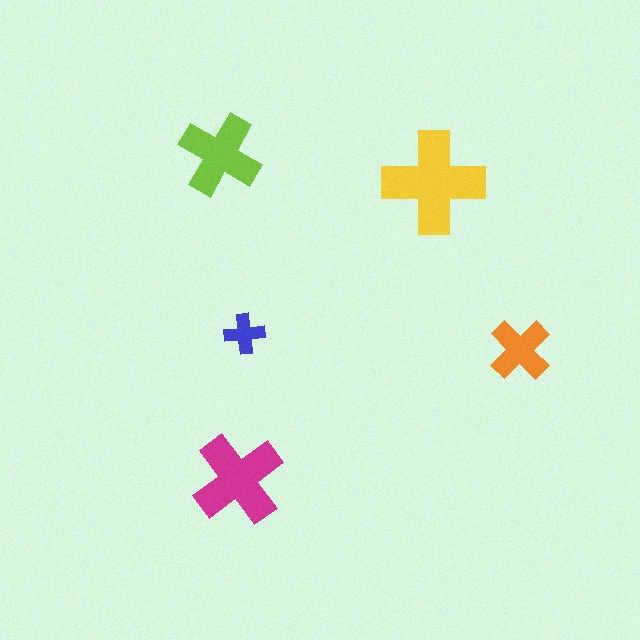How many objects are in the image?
There are 5 objects in the image.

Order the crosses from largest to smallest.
the yellow one, the magenta one, the lime one, the orange one, the blue one.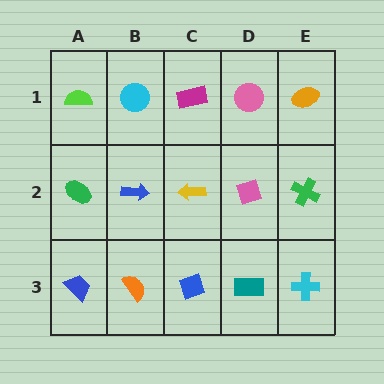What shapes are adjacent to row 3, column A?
A green ellipse (row 2, column A), an orange semicircle (row 3, column B).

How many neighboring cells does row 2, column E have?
3.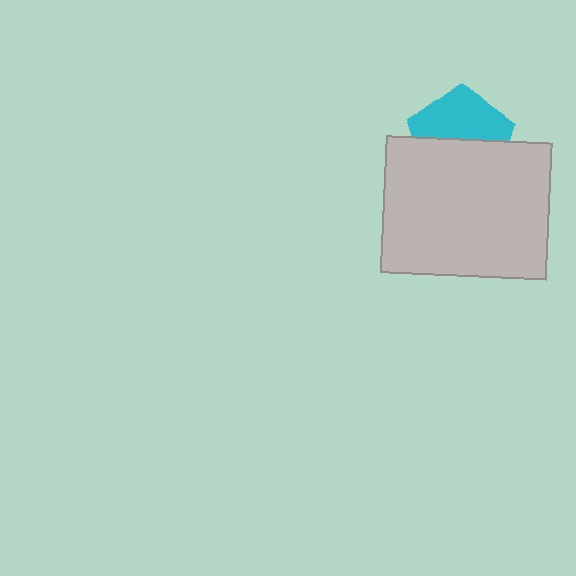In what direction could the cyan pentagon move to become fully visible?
The cyan pentagon could move up. That would shift it out from behind the light gray rectangle entirely.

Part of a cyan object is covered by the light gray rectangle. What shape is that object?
It is a pentagon.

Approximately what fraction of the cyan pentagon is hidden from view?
Roughly 49% of the cyan pentagon is hidden behind the light gray rectangle.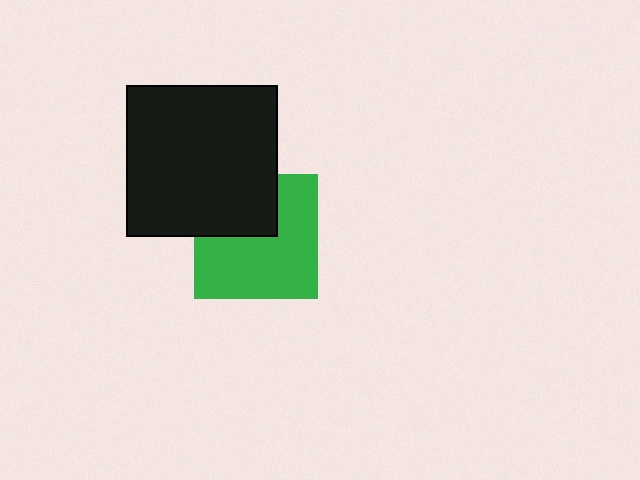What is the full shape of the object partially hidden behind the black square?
The partially hidden object is a green square.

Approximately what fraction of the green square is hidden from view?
Roughly 34% of the green square is hidden behind the black square.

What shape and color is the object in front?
The object in front is a black square.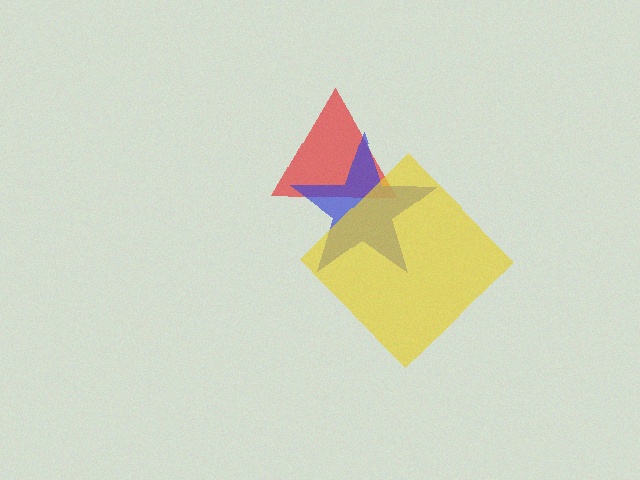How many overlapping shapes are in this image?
There are 3 overlapping shapes in the image.